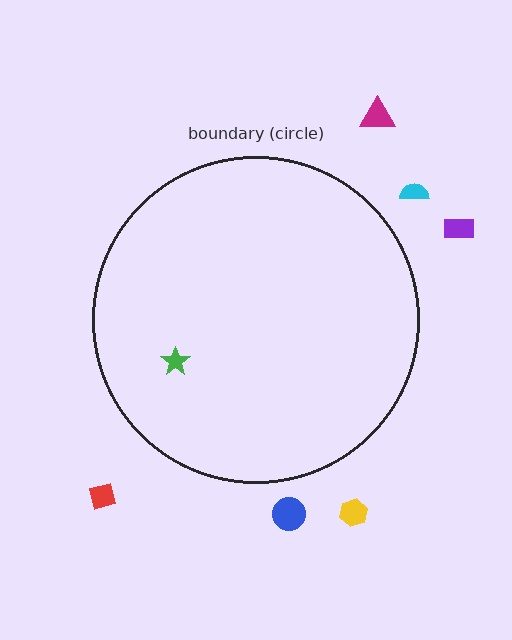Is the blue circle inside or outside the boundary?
Outside.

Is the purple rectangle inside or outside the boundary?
Outside.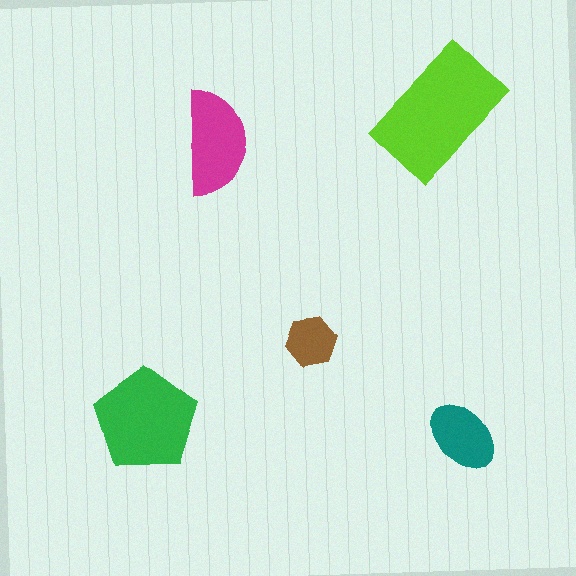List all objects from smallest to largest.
The brown hexagon, the teal ellipse, the magenta semicircle, the green pentagon, the lime rectangle.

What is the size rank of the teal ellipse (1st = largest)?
4th.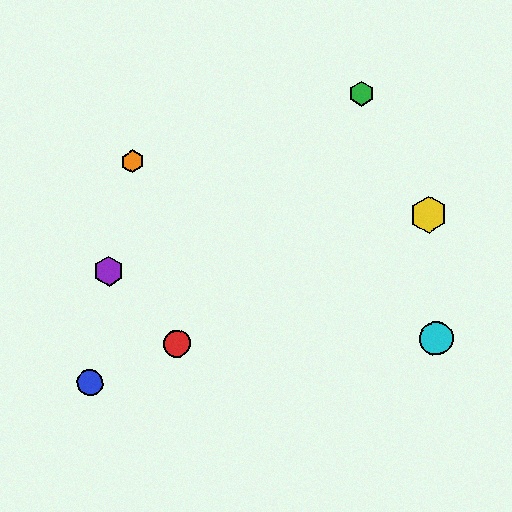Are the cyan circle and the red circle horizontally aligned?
Yes, both are at y≈338.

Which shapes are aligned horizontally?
The red circle, the cyan circle are aligned horizontally.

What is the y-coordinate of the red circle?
The red circle is at y≈344.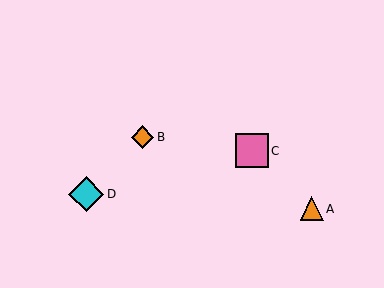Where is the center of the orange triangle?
The center of the orange triangle is at (312, 209).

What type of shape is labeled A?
Shape A is an orange triangle.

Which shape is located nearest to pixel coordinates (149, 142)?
The orange diamond (labeled B) at (143, 137) is nearest to that location.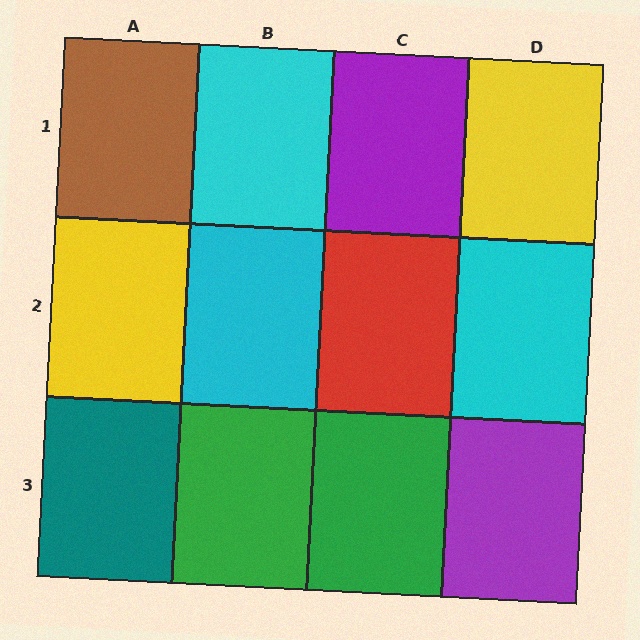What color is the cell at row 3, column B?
Green.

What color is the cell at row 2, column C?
Red.